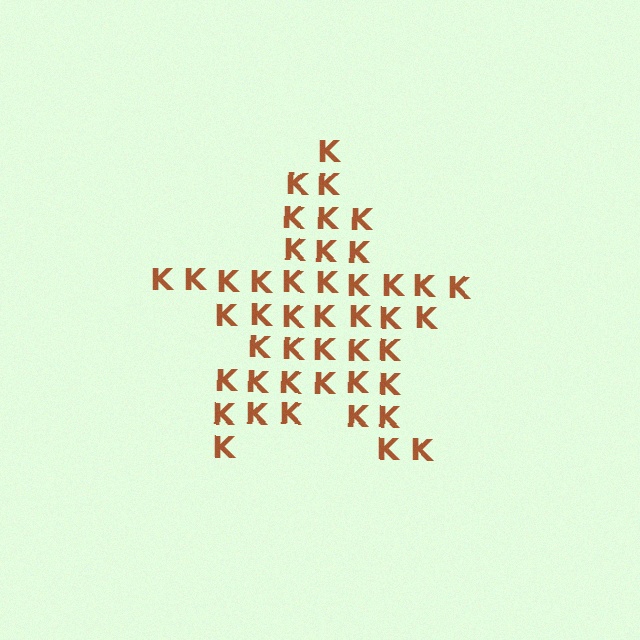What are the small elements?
The small elements are letter K's.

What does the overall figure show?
The overall figure shows a star.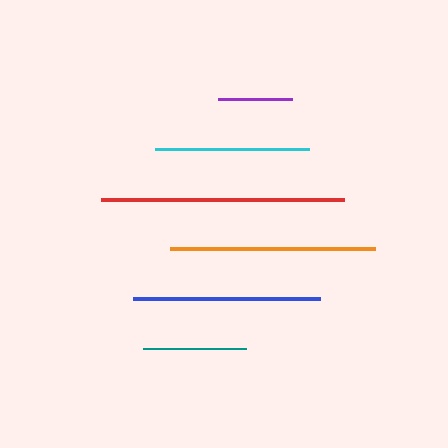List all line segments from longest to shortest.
From longest to shortest: red, orange, blue, cyan, teal, purple.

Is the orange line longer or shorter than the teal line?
The orange line is longer than the teal line.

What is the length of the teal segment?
The teal segment is approximately 103 pixels long.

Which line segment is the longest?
The red line is the longest at approximately 243 pixels.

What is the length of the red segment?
The red segment is approximately 243 pixels long.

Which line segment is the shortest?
The purple line is the shortest at approximately 74 pixels.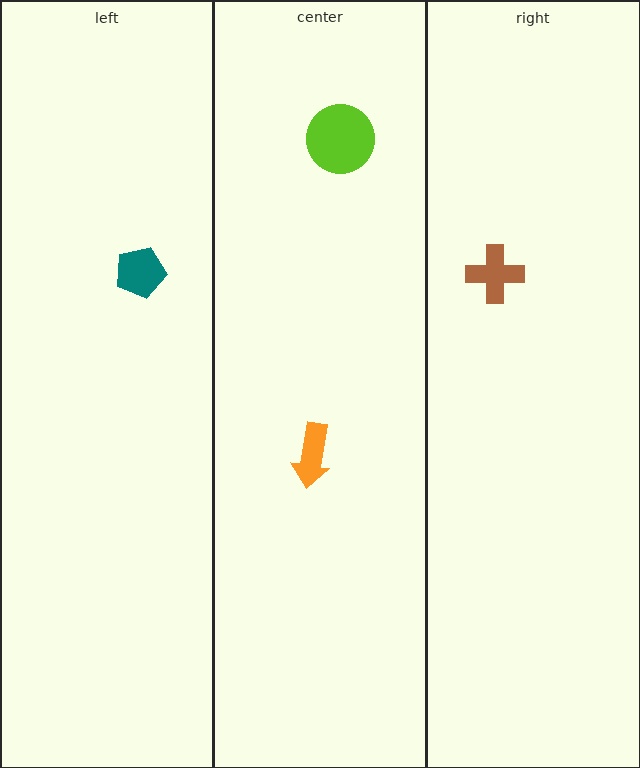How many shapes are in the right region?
1.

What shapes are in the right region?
The brown cross.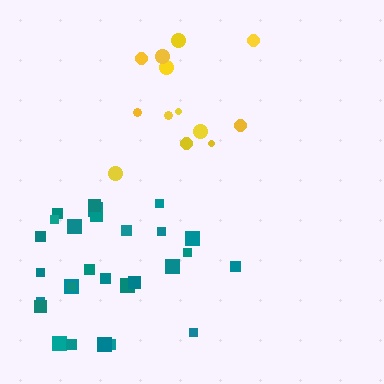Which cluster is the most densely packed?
Teal.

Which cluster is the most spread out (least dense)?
Yellow.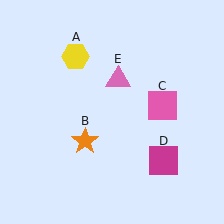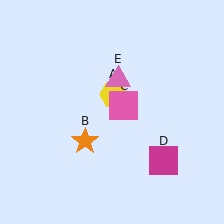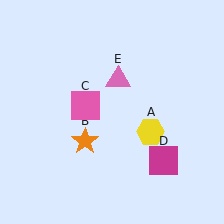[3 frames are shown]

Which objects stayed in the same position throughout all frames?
Orange star (object B) and magenta square (object D) and pink triangle (object E) remained stationary.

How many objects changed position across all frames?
2 objects changed position: yellow hexagon (object A), pink square (object C).